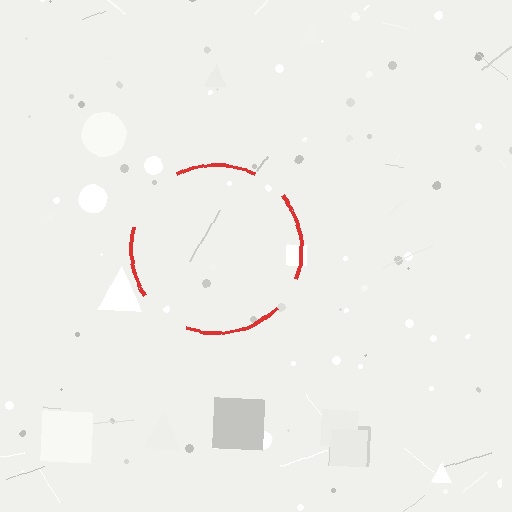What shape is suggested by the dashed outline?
The dashed outline suggests a circle.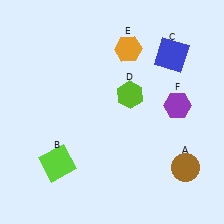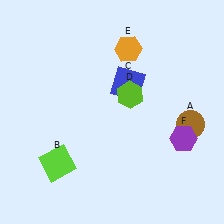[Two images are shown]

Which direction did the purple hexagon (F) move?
The purple hexagon (F) moved down.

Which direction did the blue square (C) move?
The blue square (C) moved left.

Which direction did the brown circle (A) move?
The brown circle (A) moved up.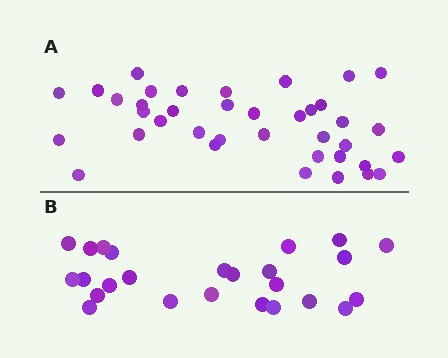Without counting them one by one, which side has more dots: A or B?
Region A (the top region) has more dots.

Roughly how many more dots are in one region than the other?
Region A has approximately 15 more dots than region B.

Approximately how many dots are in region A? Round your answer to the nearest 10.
About 40 dots. (The exact count is 38, which rounds to 40.)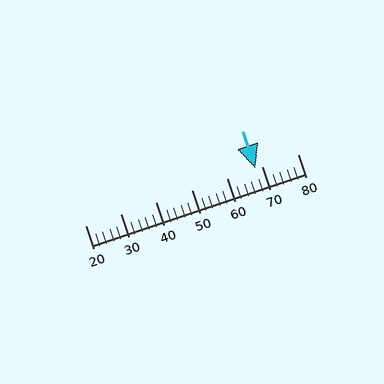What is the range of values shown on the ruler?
The ruler shows values from 20 to 80.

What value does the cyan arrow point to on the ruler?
The cyan arrow points to approximately 68.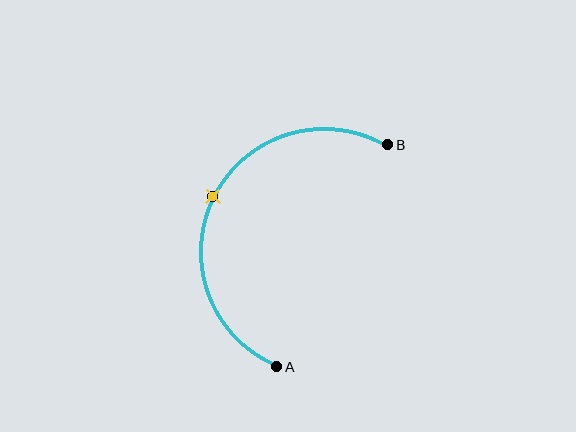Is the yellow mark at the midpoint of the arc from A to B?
Yes. The yellow mark lies on the arc at equal arc-length from both A and B — it is the arc midpoint.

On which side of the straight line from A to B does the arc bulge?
The arc bulges to the left of the straight line connecting A and B.